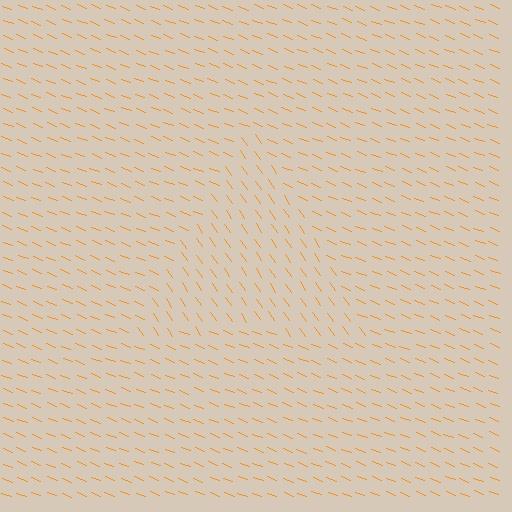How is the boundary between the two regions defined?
The boundary is defined purely by a change in line orientation (approximately 34 degrees difference). All lines are the same color and thickness.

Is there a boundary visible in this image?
Yes, there is a texture boundary formed by a change in line orientation.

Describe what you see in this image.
The image is filled with small orange line segments. A triangle region in the image has lines oriented differently from the surrounding lines, creating a visible texture boundary.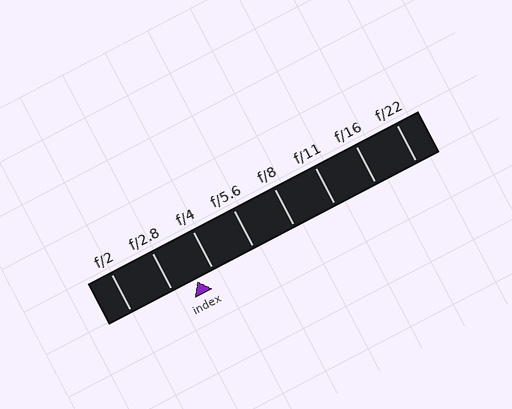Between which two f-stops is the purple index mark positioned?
The index mark is between f/2.8 and f/4.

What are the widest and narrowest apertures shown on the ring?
The widest aperture shown is f/2 and the narrowest is f/22.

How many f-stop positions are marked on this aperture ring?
There are 8 f-stop positions marked.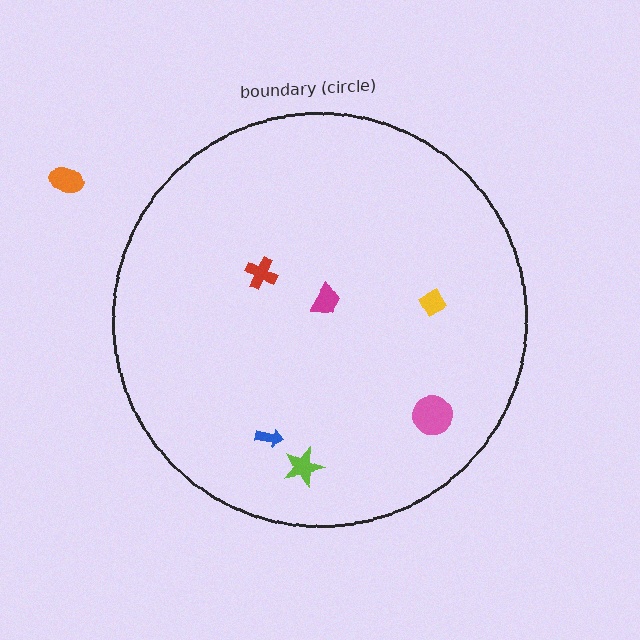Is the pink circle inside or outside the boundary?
Inside.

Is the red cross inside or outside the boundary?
Inside.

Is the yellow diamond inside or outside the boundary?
Inside.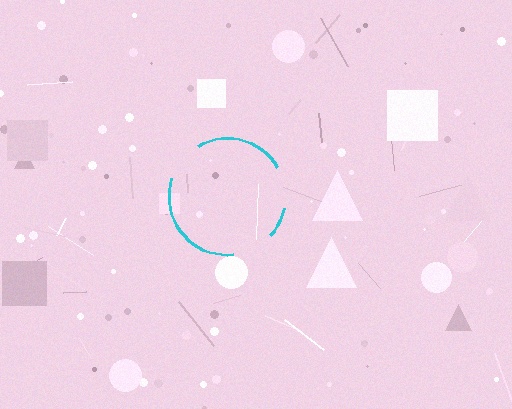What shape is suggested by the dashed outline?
The dashed outline suggests a circle.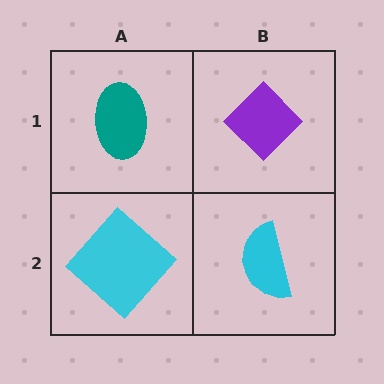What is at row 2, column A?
A cyan diamond.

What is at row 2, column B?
A cyan semicircle.